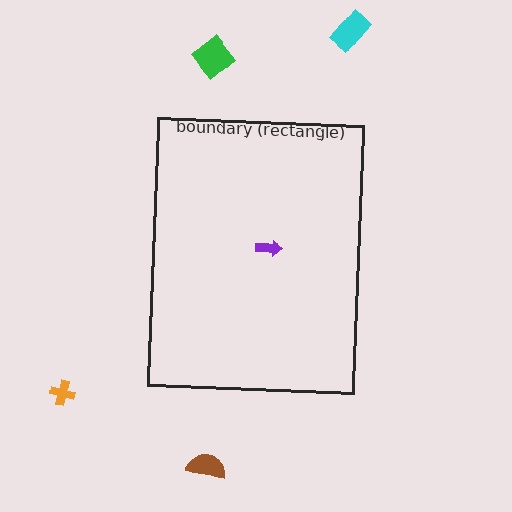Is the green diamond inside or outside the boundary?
Outside.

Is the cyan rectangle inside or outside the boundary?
Outside.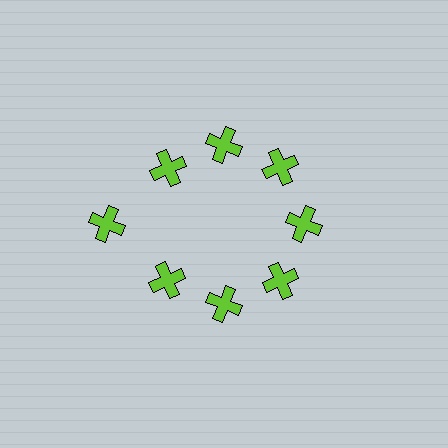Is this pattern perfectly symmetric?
No. The 8 lime crosses are arranged in a ring, but one element near the 9 o'clock position is pushed outward from the center, breaking the 8-fold rotational symmetry.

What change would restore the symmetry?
The symmetry would be restored by moving it inward, back onto the ring so that all 8 crosses sit at equal angles and equal distance from the center.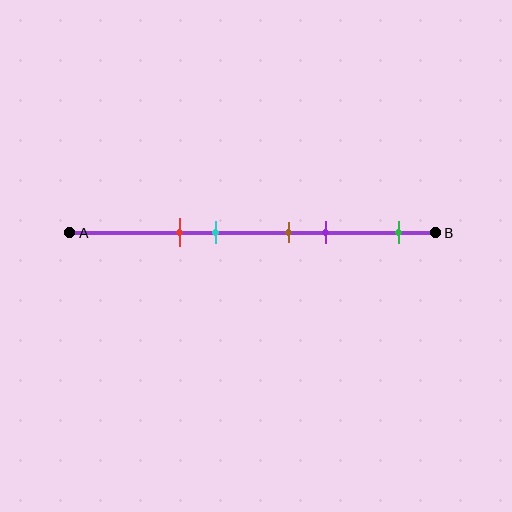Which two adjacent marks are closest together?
The brown and purple marks are the closest adjacent pair.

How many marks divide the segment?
There are 5 marks dividing the segment.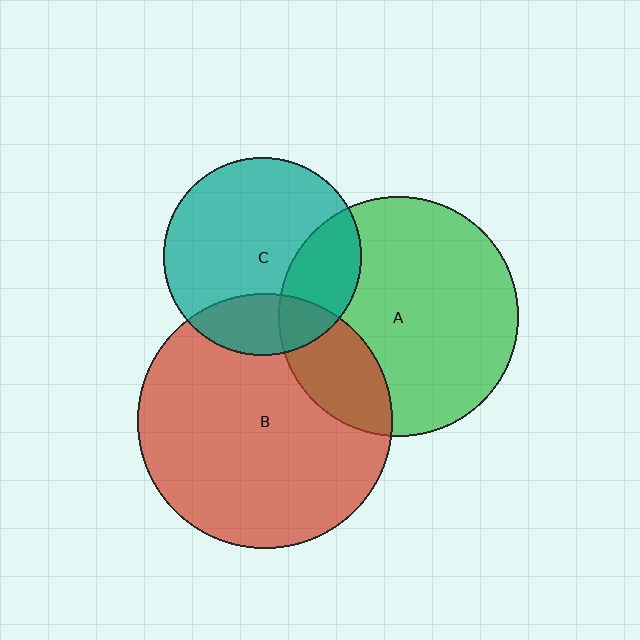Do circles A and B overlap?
Yes.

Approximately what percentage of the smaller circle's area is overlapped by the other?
Approximately 20%.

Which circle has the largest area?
Circle B (red).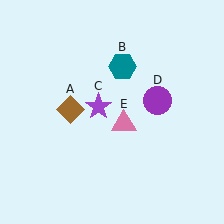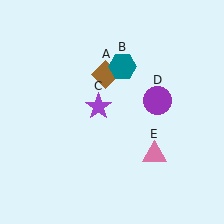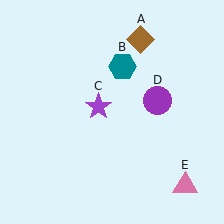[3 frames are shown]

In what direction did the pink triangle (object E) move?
The pink triangle (object E) moved down and to the right.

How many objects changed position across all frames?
2 objects changed position: brown diamond (object A), pink triangle (object E).